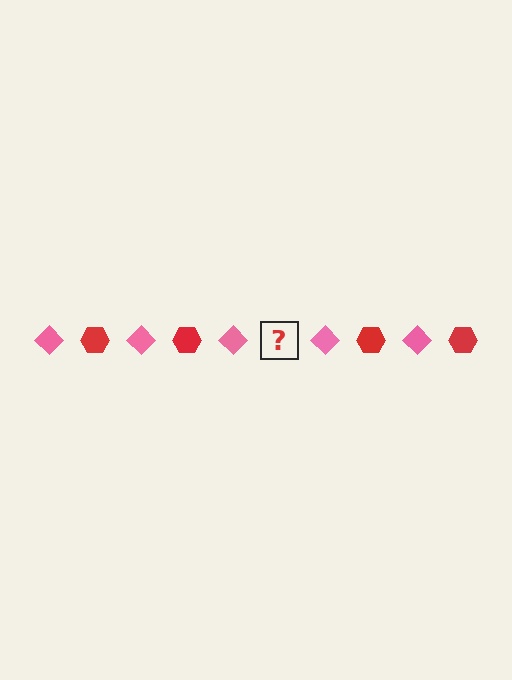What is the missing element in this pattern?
The missing element is a red hexagon.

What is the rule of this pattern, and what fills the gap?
The rule is that the pattern alternates between pink diamond and red hexagon. The gap should be filled with a red hexagon.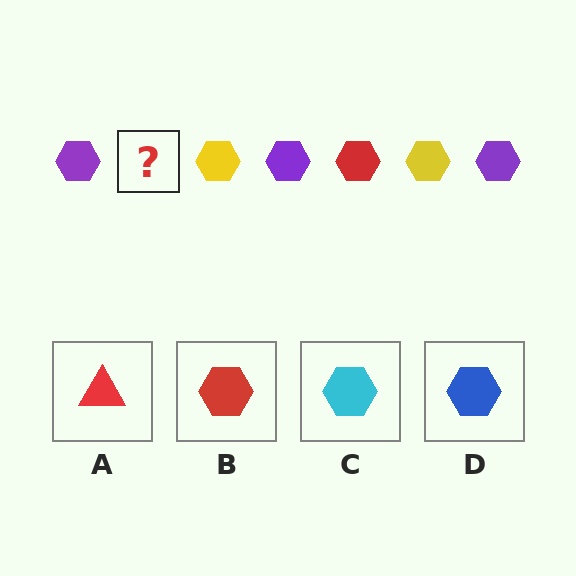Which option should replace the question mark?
Option B.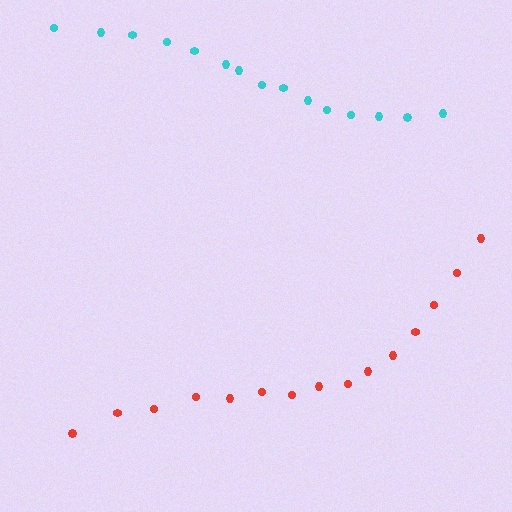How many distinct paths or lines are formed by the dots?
There are 2 distinct paths.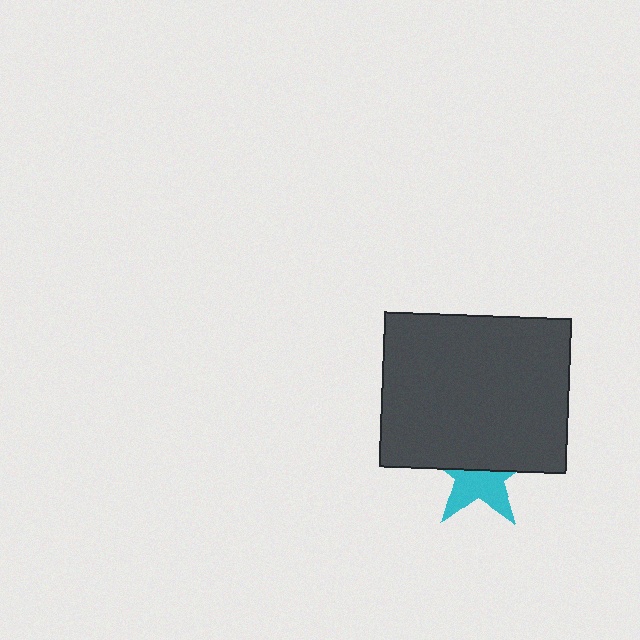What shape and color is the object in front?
The object in front is a dark gray rectangle.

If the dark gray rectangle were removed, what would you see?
You would see the complete cyan star.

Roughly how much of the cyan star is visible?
About half of it is visible (roughly 48%).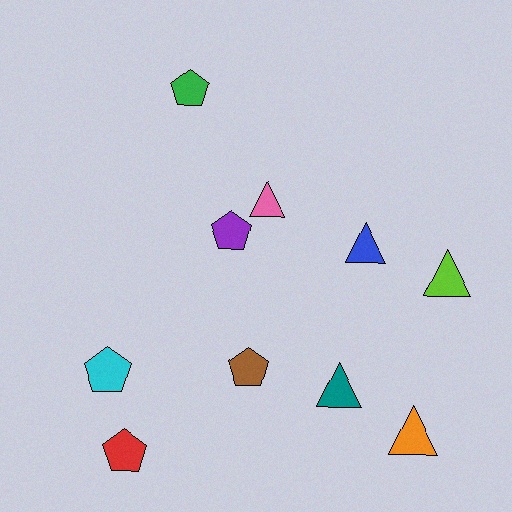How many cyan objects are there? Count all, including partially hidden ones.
There is 1 cyan object.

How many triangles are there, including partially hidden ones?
There are 5 triangles.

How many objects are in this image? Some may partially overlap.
There are 10 objects.